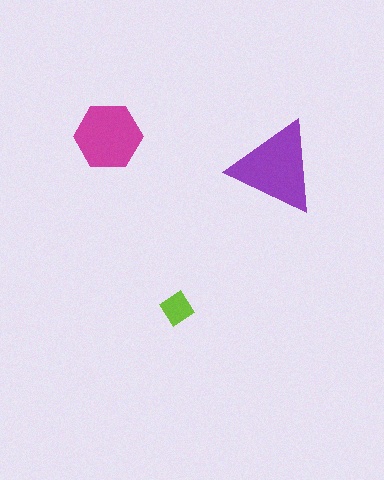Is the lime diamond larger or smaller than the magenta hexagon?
Smaller.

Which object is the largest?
The purple triangle.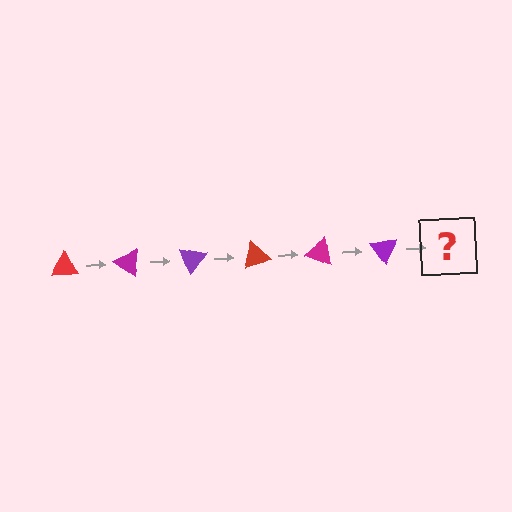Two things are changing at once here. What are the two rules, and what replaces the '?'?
The two rules are that it rotates 35 degrees each step and the color cycles through red, magenta, and purple. The '?' should be a red triangle, rotated 210 degrees from the start.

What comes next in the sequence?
The next element should be a red triangle, rotated 210 degrees from the start.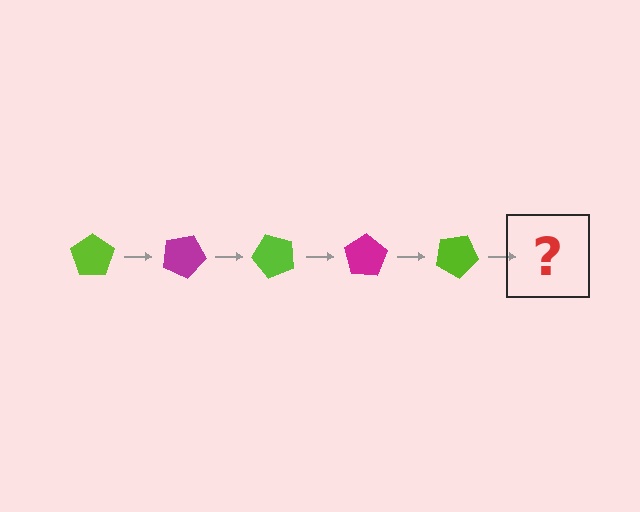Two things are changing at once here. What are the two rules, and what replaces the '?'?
The two rules are that it rotates 25 degrees each step and the color cycles through lime and magenta. The '?' should be a magenta pentagon, rotated 125 degrees from the start.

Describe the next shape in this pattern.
It should be a magenta pentagon, rotated 125 degrees from the start.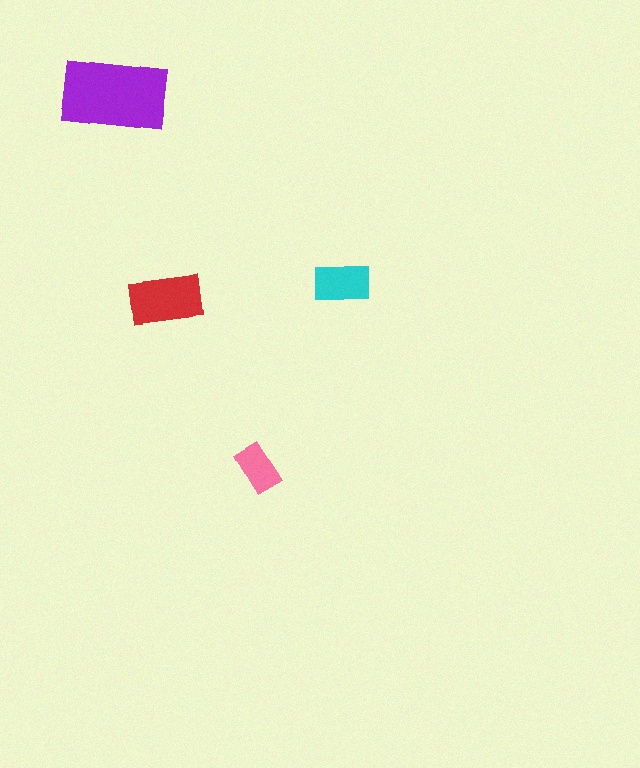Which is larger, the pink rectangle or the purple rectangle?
The purple one.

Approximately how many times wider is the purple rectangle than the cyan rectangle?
About 2 times wider.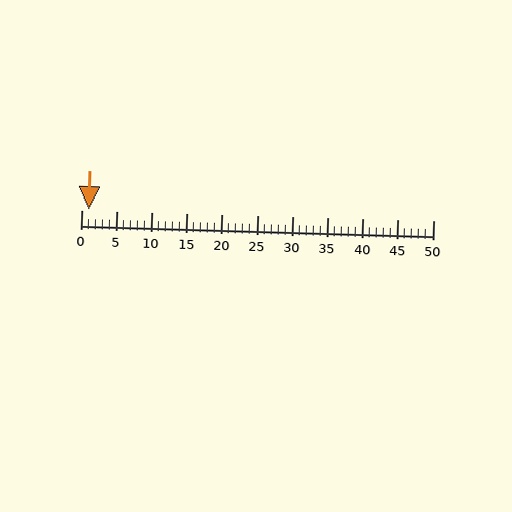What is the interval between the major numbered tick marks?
The major tick marks are spaced 5 units apart.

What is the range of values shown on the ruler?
The ruler shows values from 0 to 50.